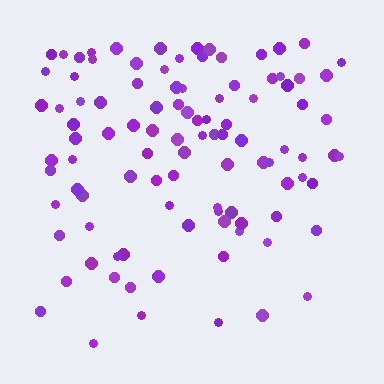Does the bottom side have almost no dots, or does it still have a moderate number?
Still a moderate number, just noticeably fewer than the top.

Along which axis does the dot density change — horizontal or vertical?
Vertical.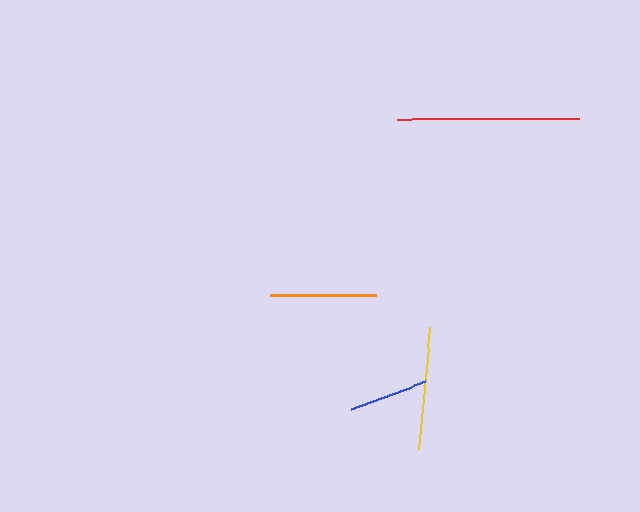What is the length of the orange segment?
The orange segment is approximately 106 pixels long.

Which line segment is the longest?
The red line is the longest at approximately 182 pixels.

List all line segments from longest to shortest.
From longest to shortest: red, yellow, orange, blue.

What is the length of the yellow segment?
The yellow segment is approximately 123 pixels long.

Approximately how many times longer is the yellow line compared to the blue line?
The yellow line is approximately 1.5 times the length of the blue line.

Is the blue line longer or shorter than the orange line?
The orange line is longer than the blue line.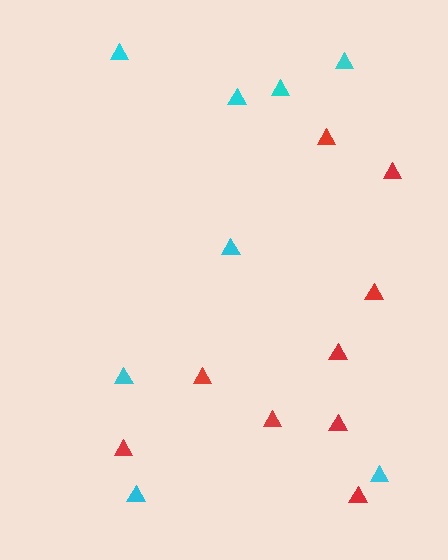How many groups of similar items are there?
There are 2 groups: one group of red triangles (9) and one group of cyan triangles (8).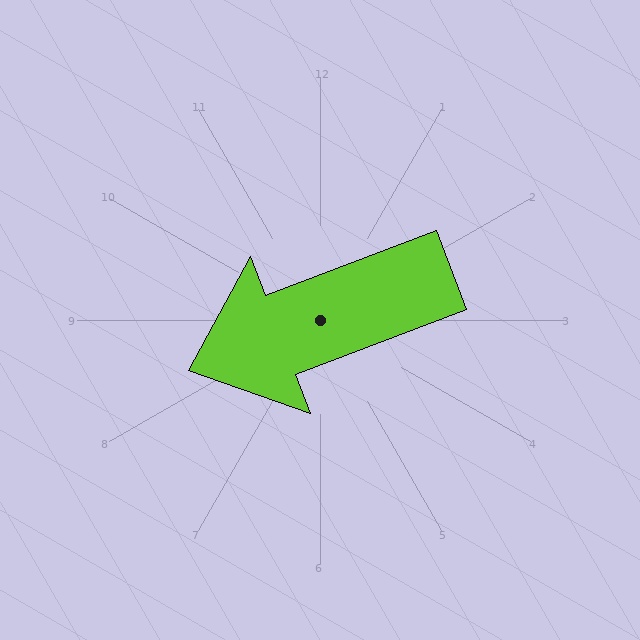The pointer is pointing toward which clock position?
Roughly 8 o'clock.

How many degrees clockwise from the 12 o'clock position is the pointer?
Approximately 249 degrees.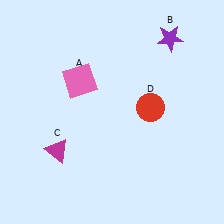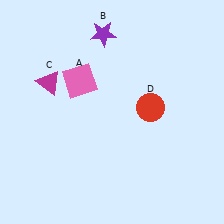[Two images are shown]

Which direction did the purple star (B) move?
The purple star (B) moved left.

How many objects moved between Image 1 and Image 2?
2 objects moved between the two images.